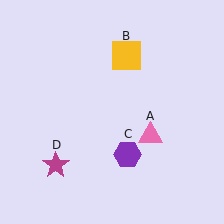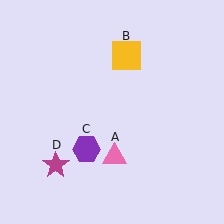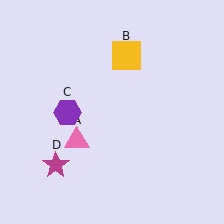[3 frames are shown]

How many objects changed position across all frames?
2 objects changed position: pink triangle (object A), purple hexagon (object C).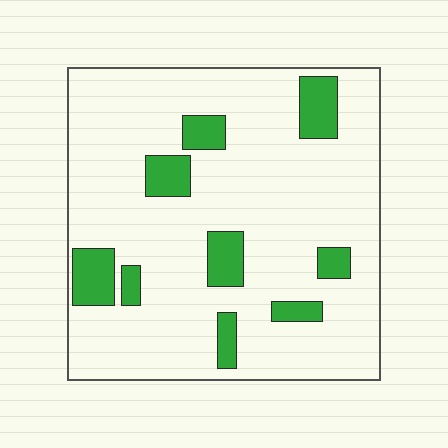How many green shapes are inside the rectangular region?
9.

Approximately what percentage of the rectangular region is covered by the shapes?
Approximately 15%.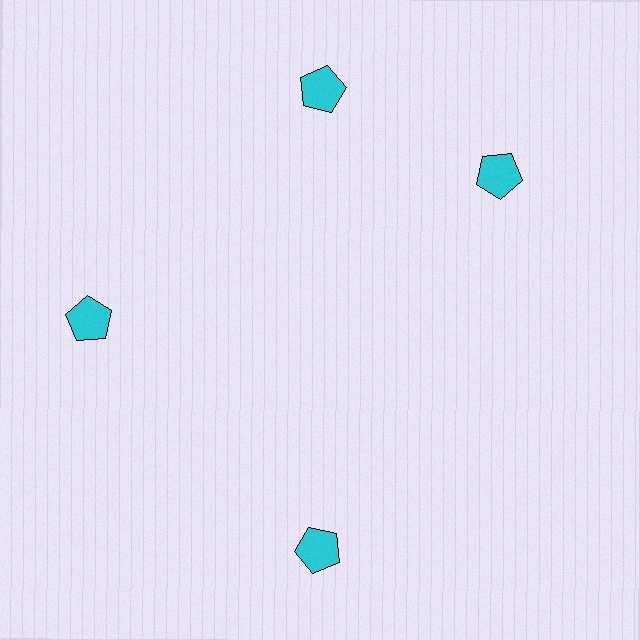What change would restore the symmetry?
The symmetry would be restored by rotating it back into even spacing with its neighbors so that all 4 pentagons sit at equal angles and equal distance from the center.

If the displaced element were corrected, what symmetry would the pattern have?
It would have 4-fold rotational symmetry — the pattern would map onto itself every 90 degrees.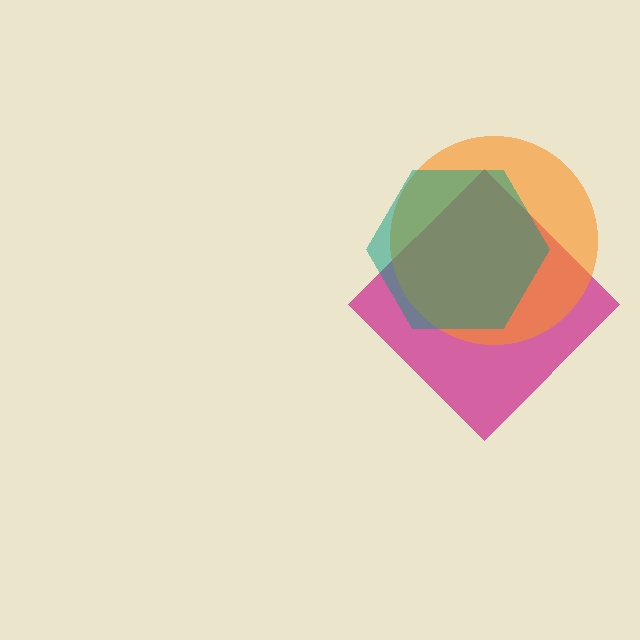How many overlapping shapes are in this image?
There are 3 overlapping shapes in the image.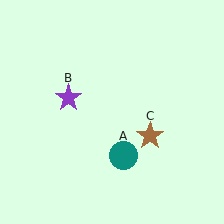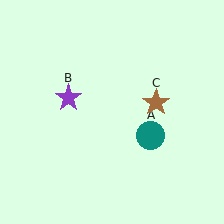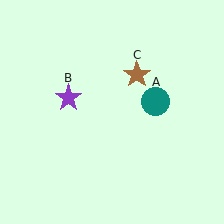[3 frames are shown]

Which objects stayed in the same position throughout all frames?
Purple star (object B) remained stationary.